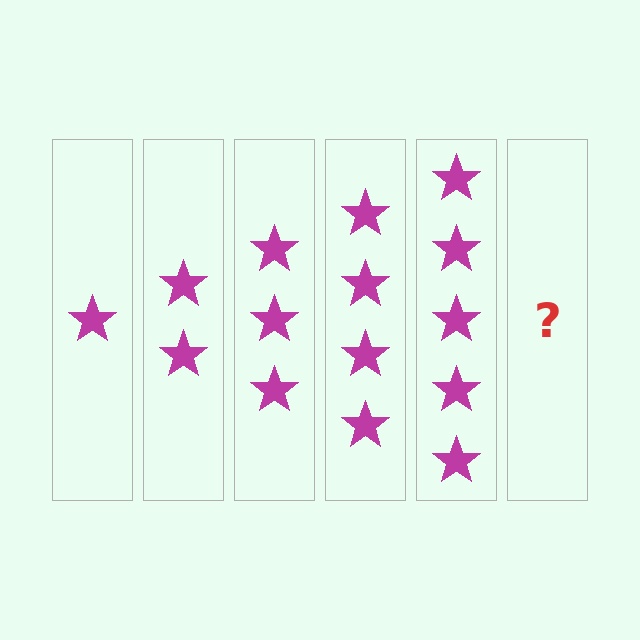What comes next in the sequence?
The next element should be 6 stars.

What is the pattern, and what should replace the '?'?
The pattern is that each step adds one more star. The '?' should be 6 stars.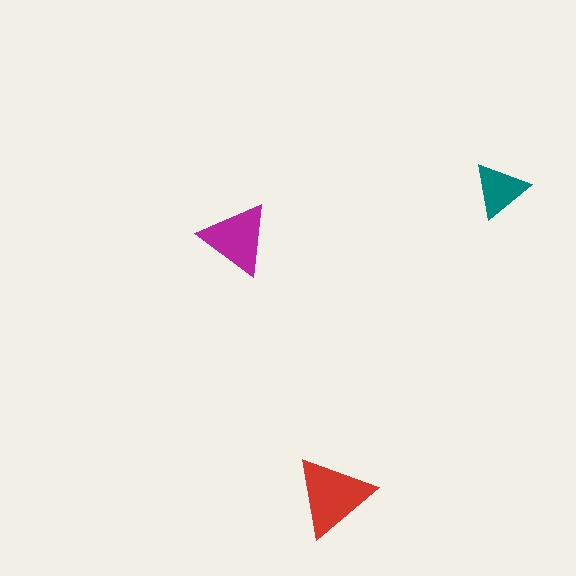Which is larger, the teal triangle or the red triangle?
The red one.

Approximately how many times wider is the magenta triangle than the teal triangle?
About 1.5 times wider.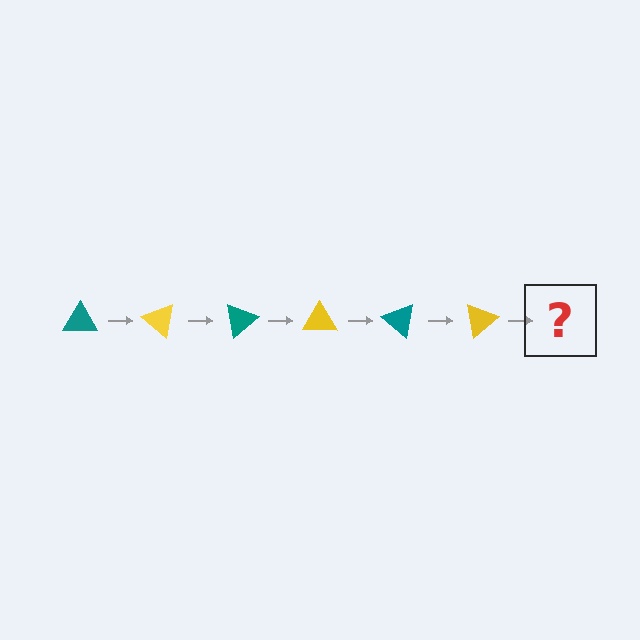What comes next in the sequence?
The next element should be a teal triangle, rotated 240 degrees from the start.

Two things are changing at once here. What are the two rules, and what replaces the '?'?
The two rules are that it rotates 40 degrees each step and the color cycles through teal and yellow. The '?' should be a teal triangle, rotated 240 degrees from the start.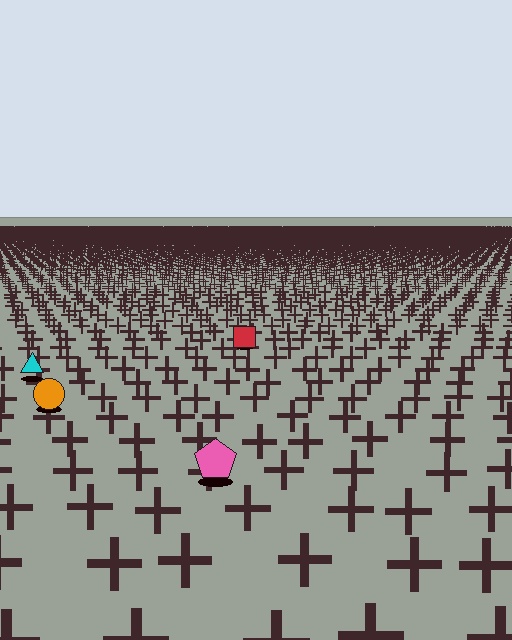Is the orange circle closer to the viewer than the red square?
Yes. The orange circle is closer — you can tell from the texture gradient: the ground texture is coarser near it.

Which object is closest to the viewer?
The pink pentagon is closest. The texture marks near it are larger and more spread out.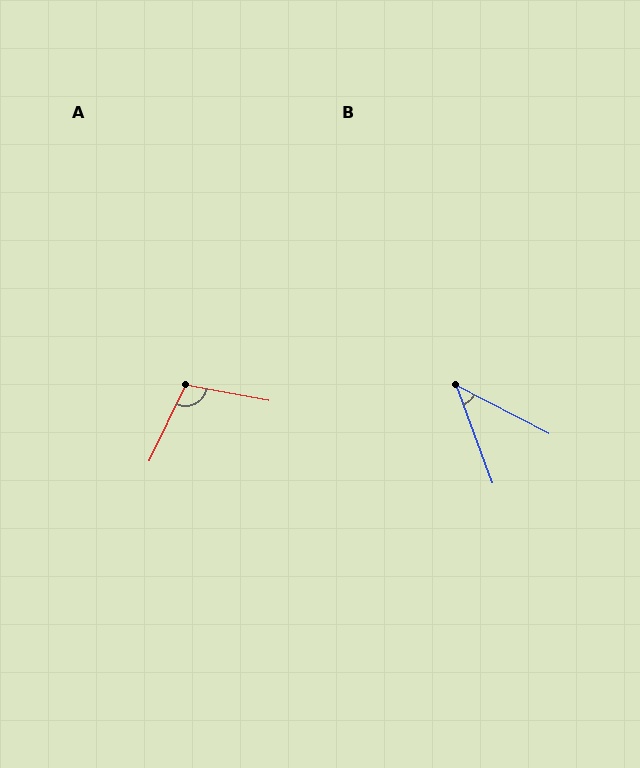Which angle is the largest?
A, at approximately 105 degrees.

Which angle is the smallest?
B, at approximately 42 degrees.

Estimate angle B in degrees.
Approximately 42 degrees.